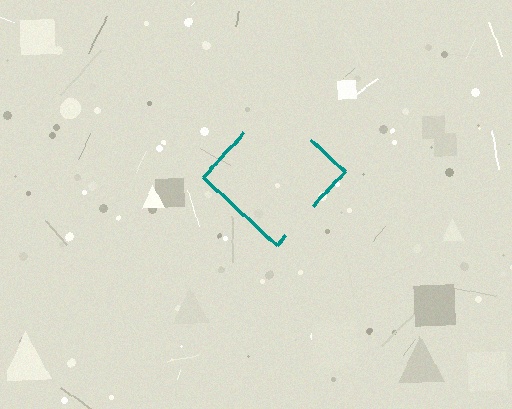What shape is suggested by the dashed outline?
The dashed outline suggests a diamond.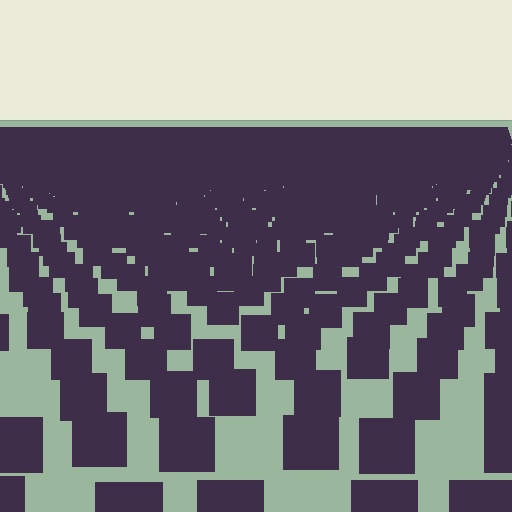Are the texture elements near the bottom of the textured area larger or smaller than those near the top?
Larger. Near the bottom, elements are closer to the viewer and appear at a bigger on-screen size.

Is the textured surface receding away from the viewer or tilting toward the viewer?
The surface is receding away from the viewer. Texture elements get smaller and denser toward the top.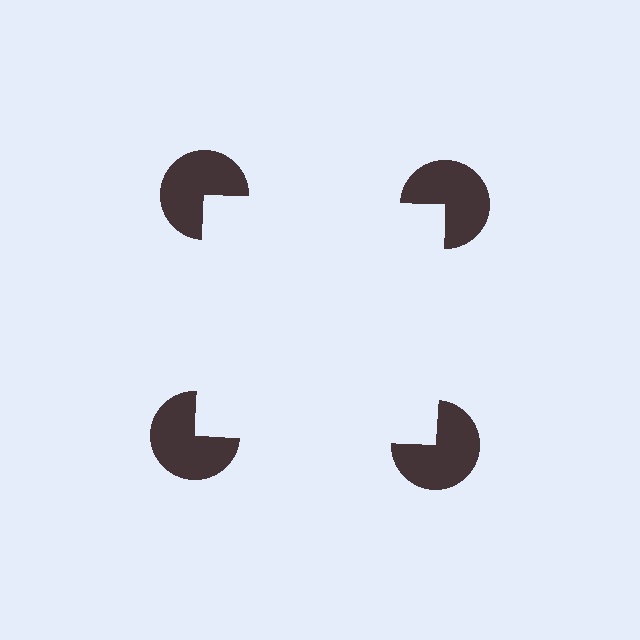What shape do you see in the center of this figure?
An illusory square — its edges are inferred from the aligned wedge cuts in the pac-man discs, not physically drawn.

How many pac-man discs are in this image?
There are 4 — one at each vertex of the illusory square.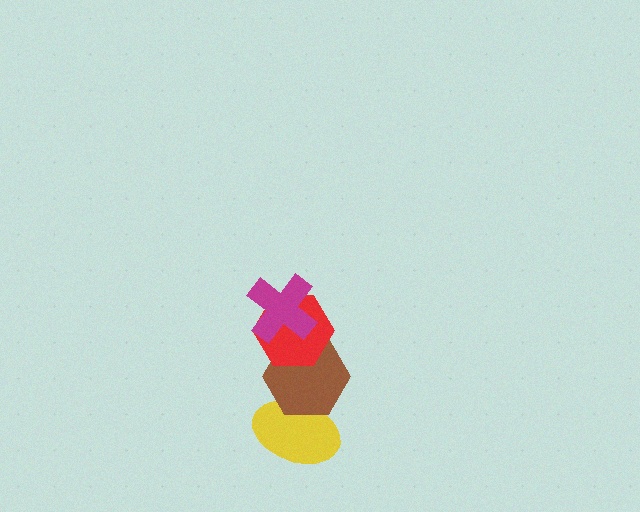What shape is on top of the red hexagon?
The magenta cross is on top of the red hexagon.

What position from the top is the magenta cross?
The magenta cross is 1st from the top.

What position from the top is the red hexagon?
The red hexagon is 2nd from the top.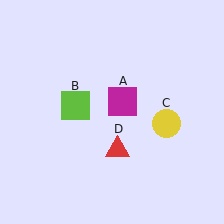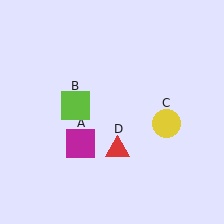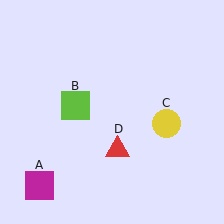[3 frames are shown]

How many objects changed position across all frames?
1 object changed position: magenta square (object A).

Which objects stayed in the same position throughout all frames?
Lime square (object B) and yellow circle (object C) and red triangle (object D) remained stationary.